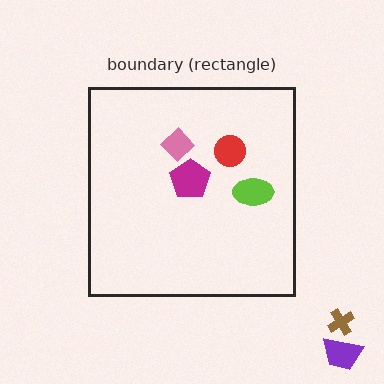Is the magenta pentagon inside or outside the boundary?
Inside.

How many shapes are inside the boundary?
4 inside, 2 outside.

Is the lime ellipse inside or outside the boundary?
Inside.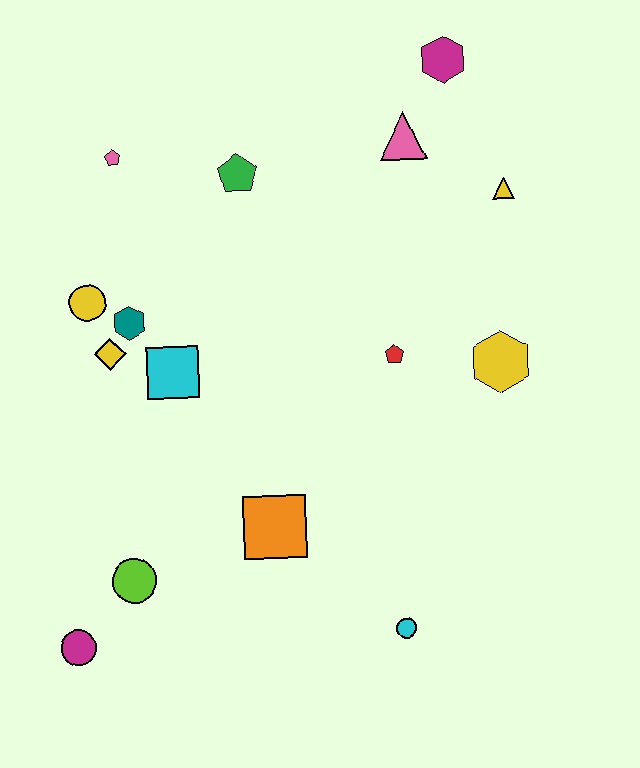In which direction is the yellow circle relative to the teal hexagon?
The yellow circle is to the left of the teal hexagon.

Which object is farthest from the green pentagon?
The magenta circle is farthest from the green pentagon.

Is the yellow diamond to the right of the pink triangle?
No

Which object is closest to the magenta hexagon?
The pink triangle is closest to the magenta hexagon.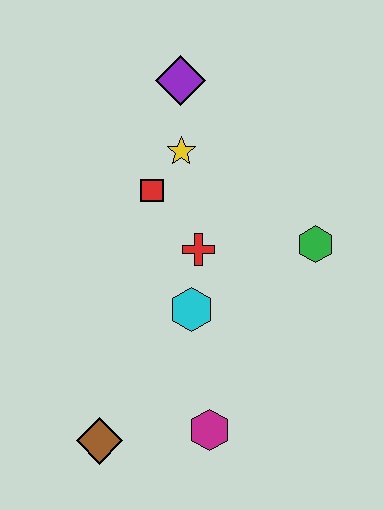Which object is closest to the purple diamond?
The yellow star is closest to the purple diamond.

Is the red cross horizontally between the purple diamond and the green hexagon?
Yes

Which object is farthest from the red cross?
The brown diamond is farthest from the red cross.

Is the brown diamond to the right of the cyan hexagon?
No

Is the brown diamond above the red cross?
No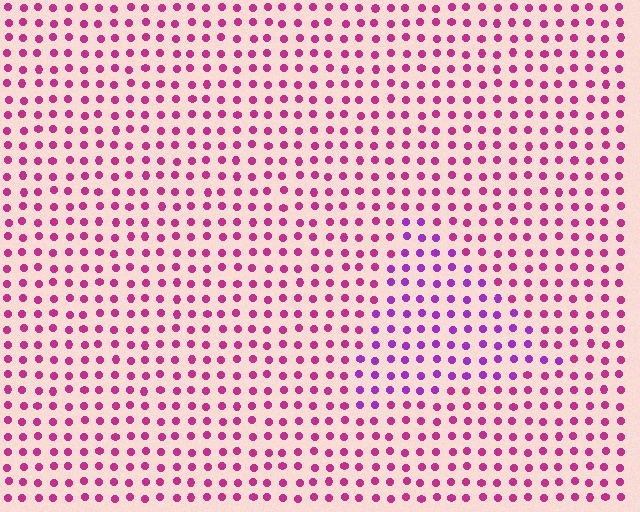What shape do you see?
I see a triangle.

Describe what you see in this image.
The image is filled with small magenta elements in a uniform arrangement. A triangle-shaped region is visible where the elements are tinted to a slightly different hue, forming a subtle color boundary.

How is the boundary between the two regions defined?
The boundary is defined purely by a slight shift in hue (about 34 degrees). Spacing, size, and orientation are identical on both sides.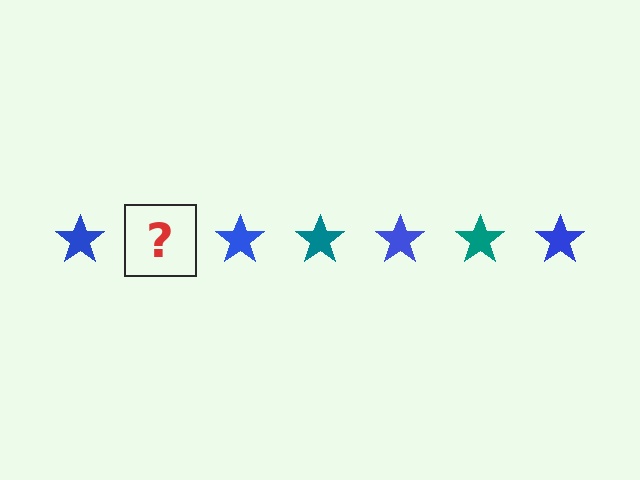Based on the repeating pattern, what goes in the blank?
The blank should be a teal star.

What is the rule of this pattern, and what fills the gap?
The rule is that the pattern cycles through blue, teal stars. The gap should be filled with a teal star.